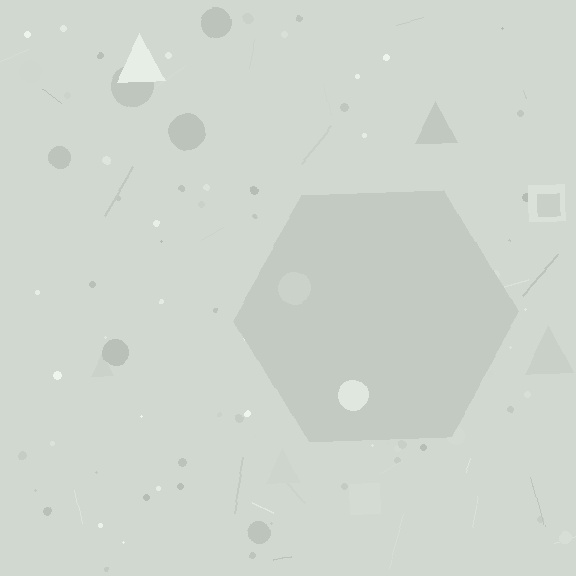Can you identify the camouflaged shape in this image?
The camouflaged shape is a hexagon.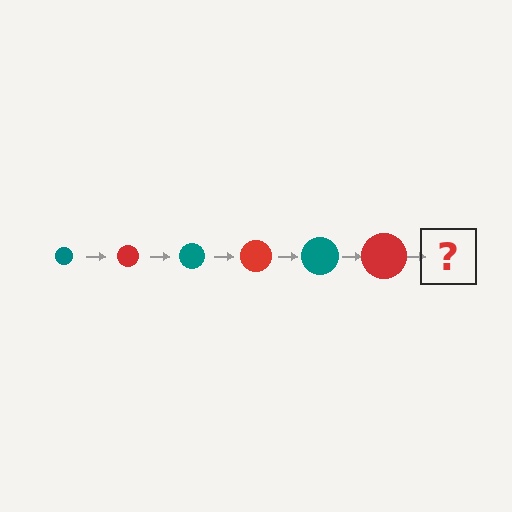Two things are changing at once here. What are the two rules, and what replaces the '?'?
The two rules are that the circle grows larger each step and the color cycles through teal and red. The '?' should be a teal circle, larger than the previous one.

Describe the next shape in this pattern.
It should be a teal circle, larger than the previous one.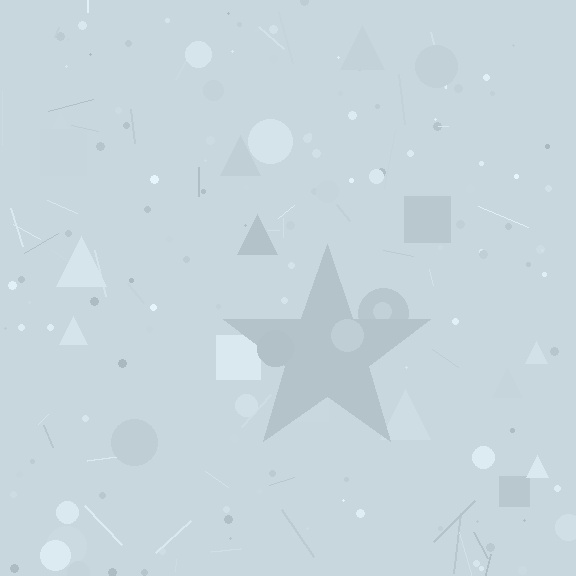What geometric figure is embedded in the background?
A star is embedded in the background.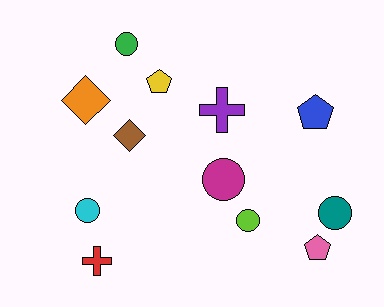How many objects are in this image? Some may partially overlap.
There are 12 objects.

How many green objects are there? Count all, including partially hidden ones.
There is 1 green object.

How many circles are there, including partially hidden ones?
There are 5 circles.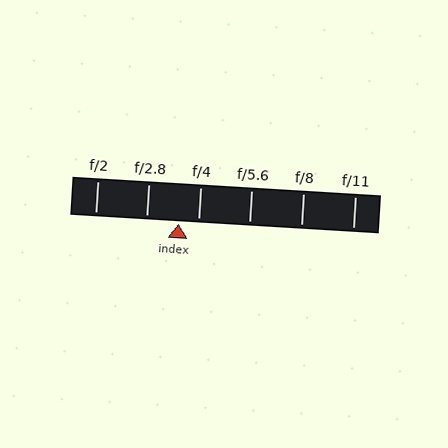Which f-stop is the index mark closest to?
The index mark is closest to f/4.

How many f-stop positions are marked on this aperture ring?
There are 6 f-stop positions marked.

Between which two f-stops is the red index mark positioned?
The index mark is between f/2.8 and f/4.